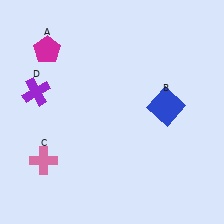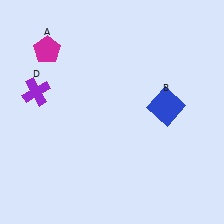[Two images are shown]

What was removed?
The pink cross (C) was removed in Image 2.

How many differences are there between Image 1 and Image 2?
There is 1 difference between the two images.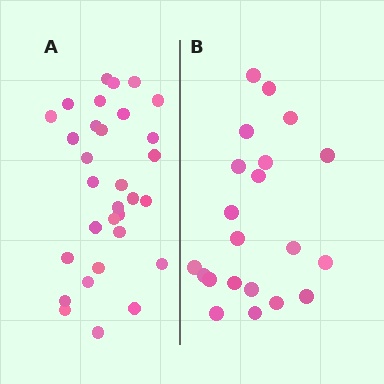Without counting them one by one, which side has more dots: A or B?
Region A (the left region) has more dots.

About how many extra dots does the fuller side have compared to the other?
Region A has roughly 10 or so more dots than region B.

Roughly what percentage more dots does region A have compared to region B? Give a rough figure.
About 50% more.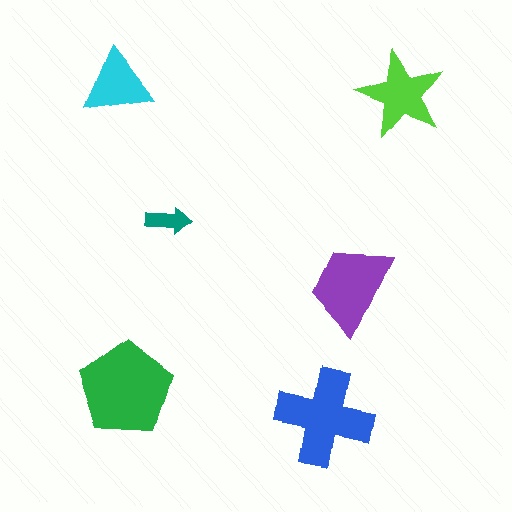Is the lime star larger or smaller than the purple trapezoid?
Smaller.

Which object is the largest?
The green pentagon.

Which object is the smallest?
The teal arrow.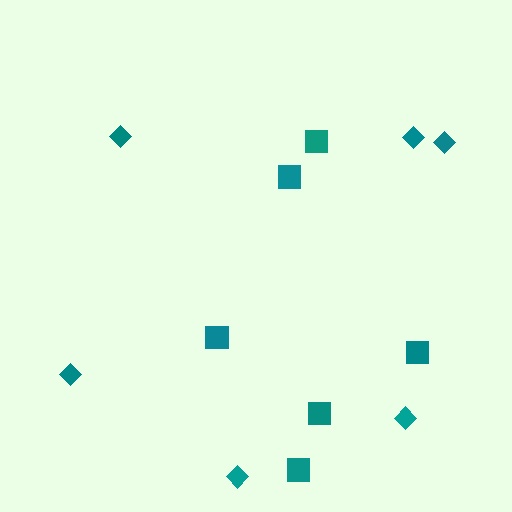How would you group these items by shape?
There are 2 groups: one group of diamonds (6) and one group of squares (6).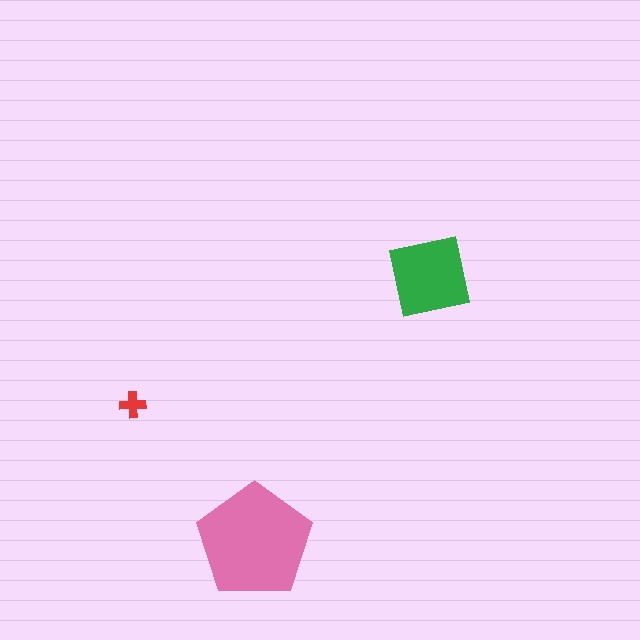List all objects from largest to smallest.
The pink pentagon, the green square, the red cross.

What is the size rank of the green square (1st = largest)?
2nd.